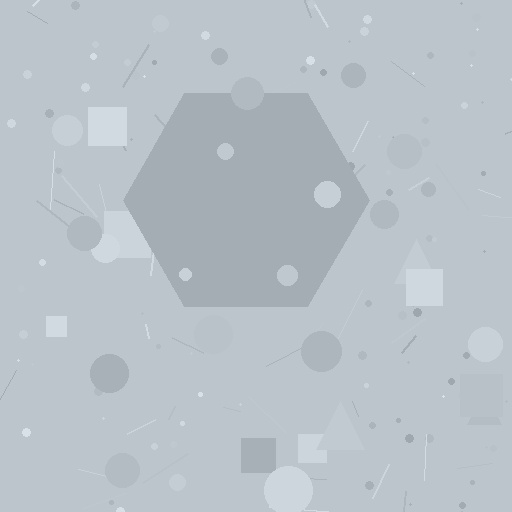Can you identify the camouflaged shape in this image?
The camouflaged shape is a hexagon.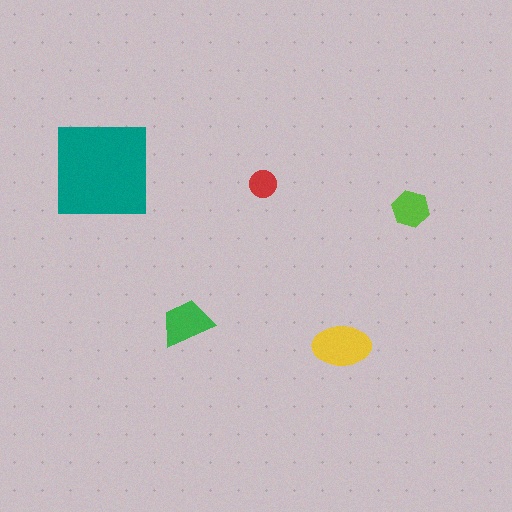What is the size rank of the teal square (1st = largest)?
1st.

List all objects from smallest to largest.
The red circle, the lime hexagon, the green trapezoid, the yellow ellipse, the teal square.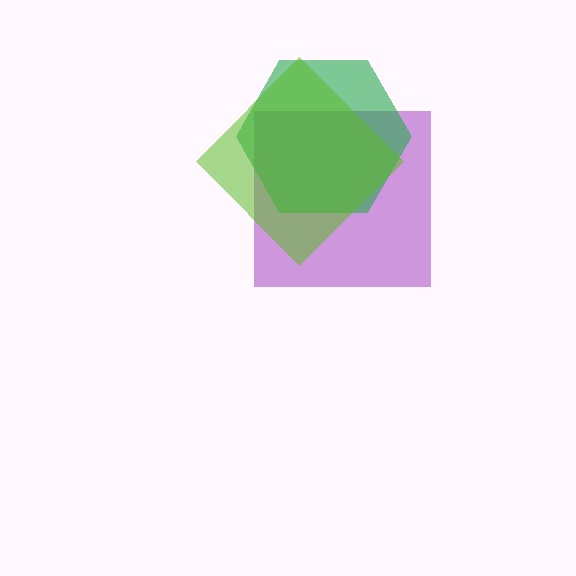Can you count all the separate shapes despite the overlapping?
Yes, there are 3 separate shapes.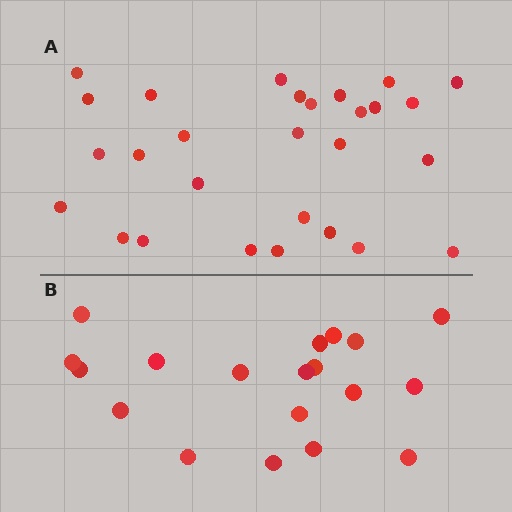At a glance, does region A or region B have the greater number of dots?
Region A (the top region) has more dots.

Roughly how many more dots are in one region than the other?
Region A has roughly 8 or so more dots than region B.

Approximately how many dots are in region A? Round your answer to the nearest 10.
About 30 dots. (The exact count is 28, which rounds to 30.)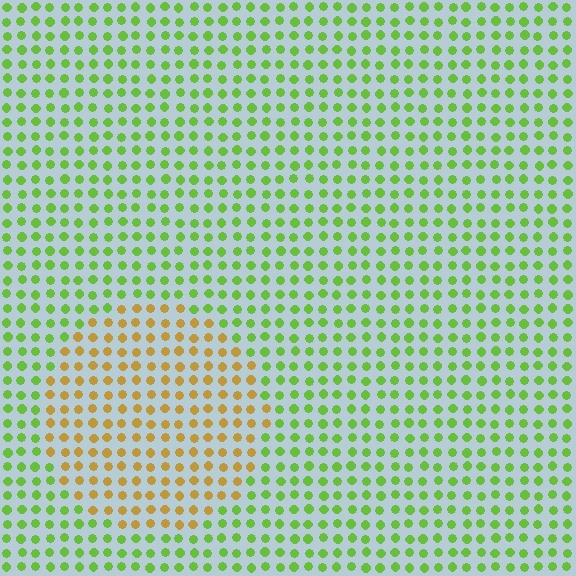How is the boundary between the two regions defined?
The boundary is defined purely by a slight shift in hue (about 58 degrees). Spacing, size, and orientation are identical on both sides.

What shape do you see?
I see a circle.